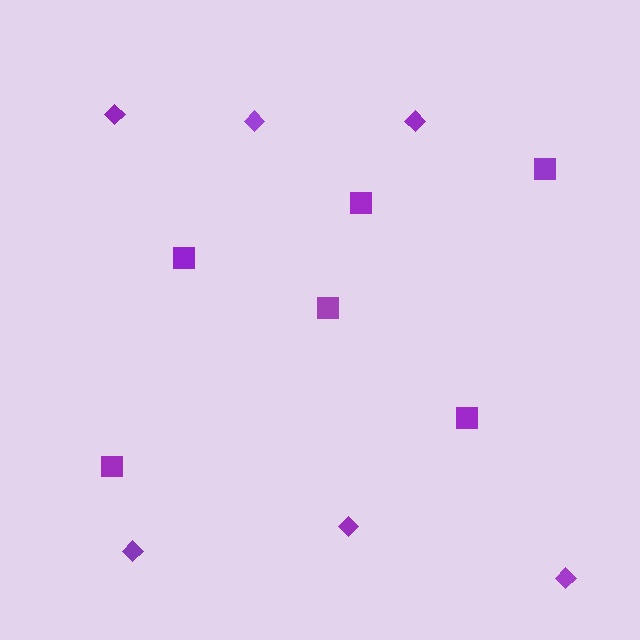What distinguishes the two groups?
There are 2 groups: one group of diamonds (6) and one group of squares (6).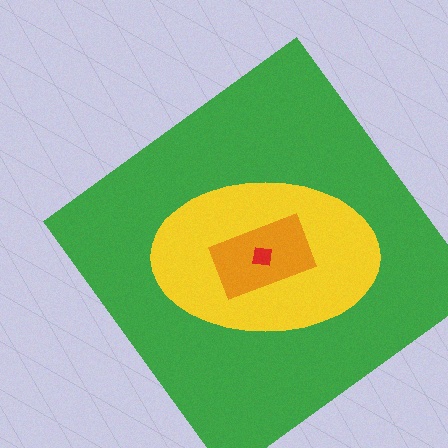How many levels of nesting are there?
4.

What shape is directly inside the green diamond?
The yellow ellipse.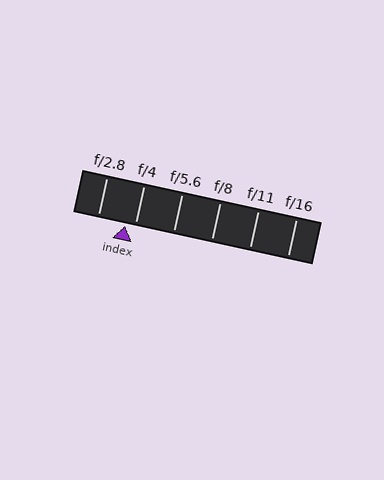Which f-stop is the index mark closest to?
The index mark is closest to f/4.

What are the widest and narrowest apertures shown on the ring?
The widest aperture shown is f/2.8 and the narrowest is f/16.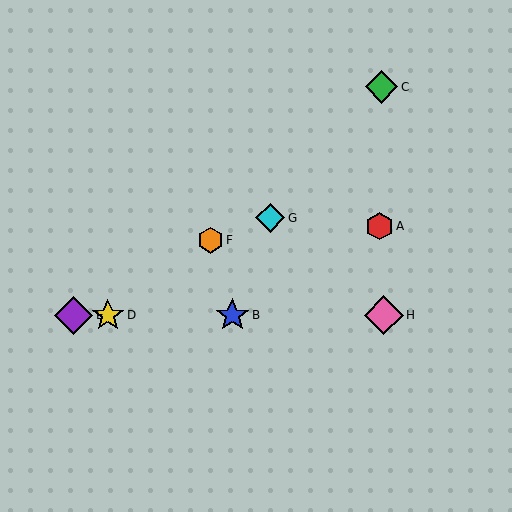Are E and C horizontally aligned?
No, E is at y≈315 and C is at y≈87.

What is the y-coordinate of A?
Object A is at y≈226.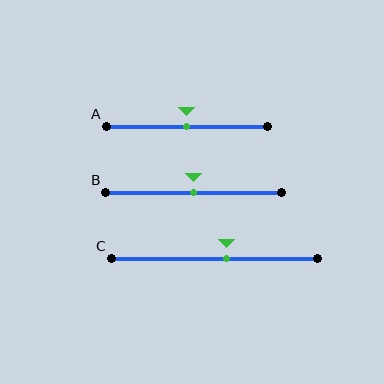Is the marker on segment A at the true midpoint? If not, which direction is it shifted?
Yes, the marker on segment A is at the true midpoint.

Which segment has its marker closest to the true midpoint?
Segment A has its marker closest to the true midpoint.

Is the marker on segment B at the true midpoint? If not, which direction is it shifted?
Yes, the marker on segment B is at the true midpoint.